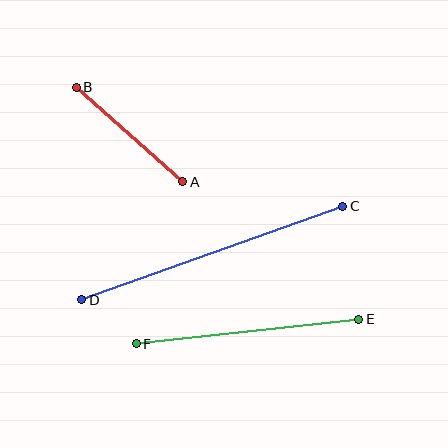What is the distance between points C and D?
The distance is approximately 277 pixels.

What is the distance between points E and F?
The distance is approximately 224 pixels.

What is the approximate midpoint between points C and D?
The midpoint is at approximately (212, 253) pixels.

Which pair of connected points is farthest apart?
Points C and D are farthest apart.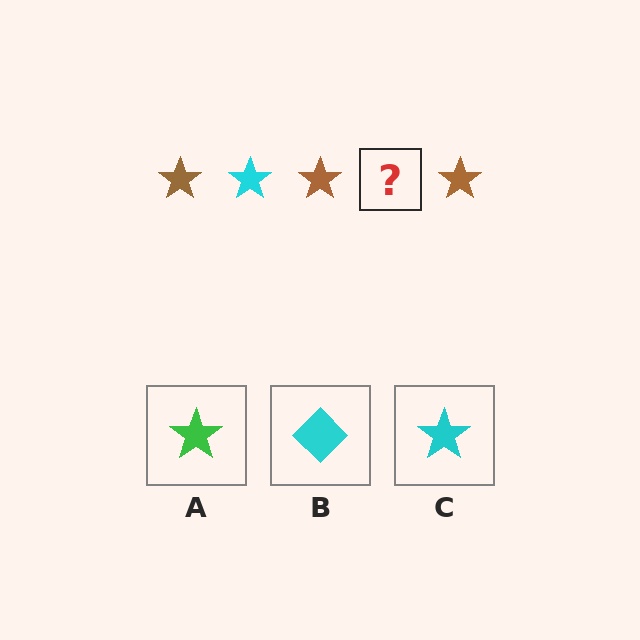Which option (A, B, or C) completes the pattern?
C.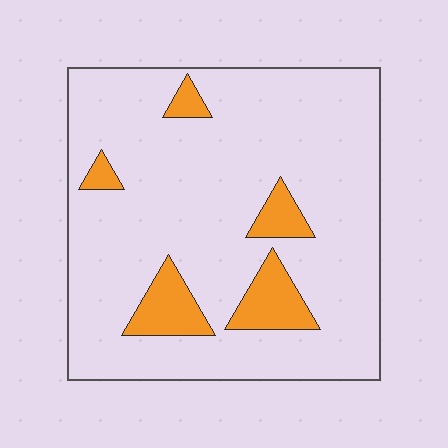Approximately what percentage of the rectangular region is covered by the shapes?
Approximately 15%.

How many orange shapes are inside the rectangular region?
5.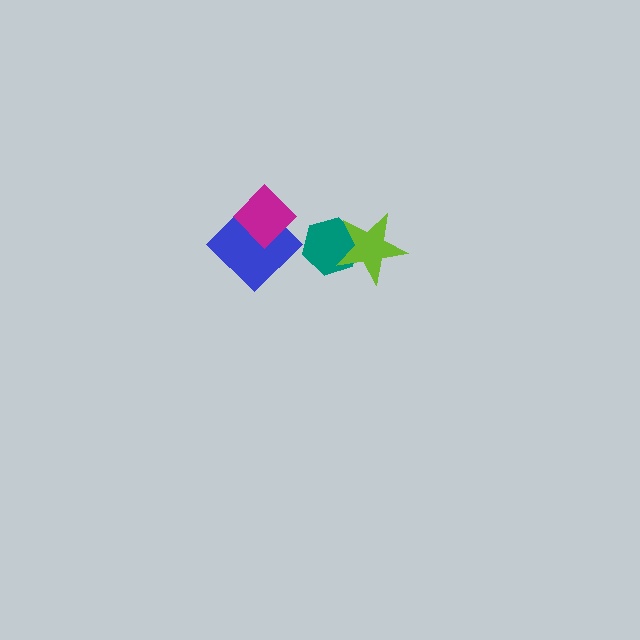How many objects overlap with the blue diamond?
1 object overlaps with the blue diamond.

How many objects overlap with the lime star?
1 object overlaps with the lime star.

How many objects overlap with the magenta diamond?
1 object overlaps with the magenta diamond.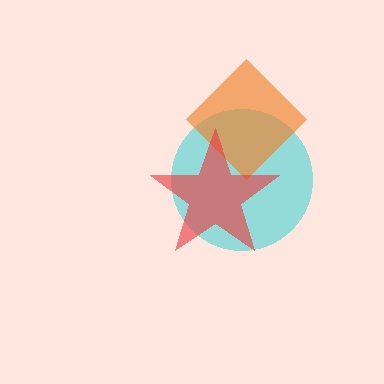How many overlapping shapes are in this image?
There are 3 overlapping shapes in the image.